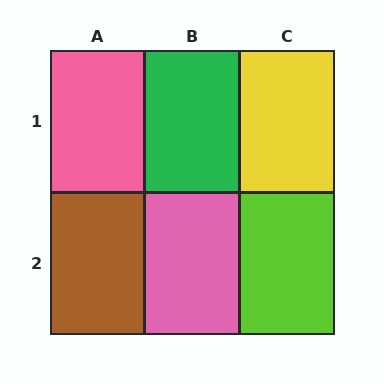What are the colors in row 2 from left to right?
Brown, pink, lime.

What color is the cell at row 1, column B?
Green.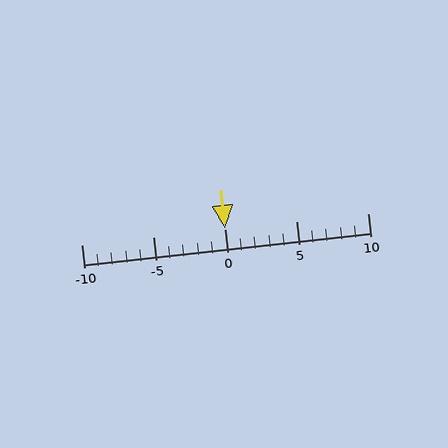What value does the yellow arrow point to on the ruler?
The yellow arrow points to approximately 0.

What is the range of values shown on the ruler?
The ruler shows values from -10 to 10.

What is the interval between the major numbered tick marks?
The major tick marks are spaced 5 units apart.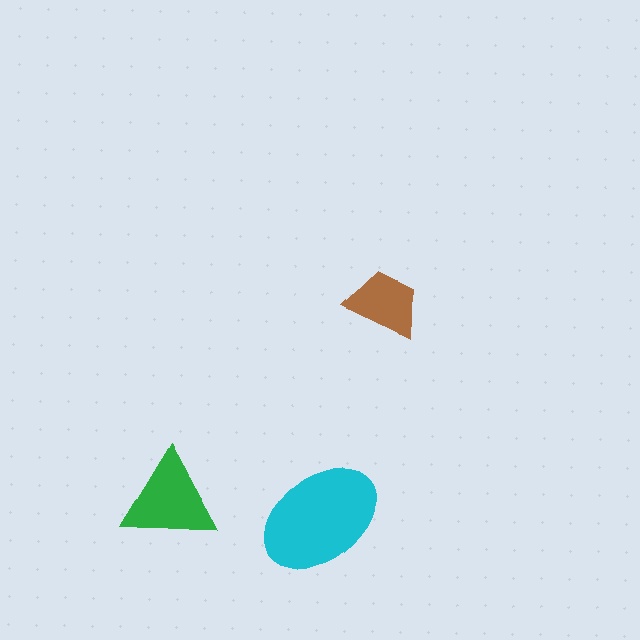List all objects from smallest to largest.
The brown trapezoid, the green triangle, the cyan ellipse.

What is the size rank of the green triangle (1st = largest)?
2nd.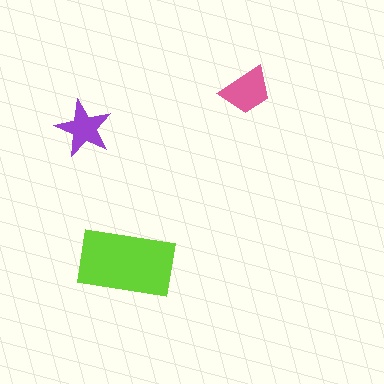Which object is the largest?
The lime rectangle.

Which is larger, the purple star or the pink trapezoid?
The pink trapezoid.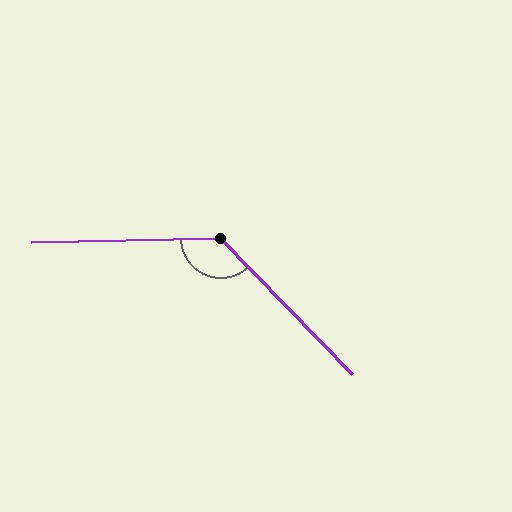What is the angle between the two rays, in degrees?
Approximately 132 degrees.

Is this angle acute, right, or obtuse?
It is obtuse.